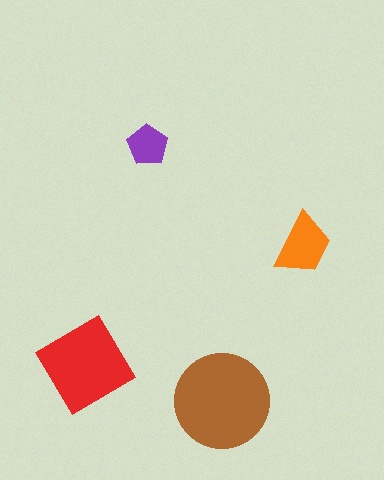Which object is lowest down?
The brown circle is bottommost.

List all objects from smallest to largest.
The purple pentagon, the orange trapezoid, the red diamond, the brown circle.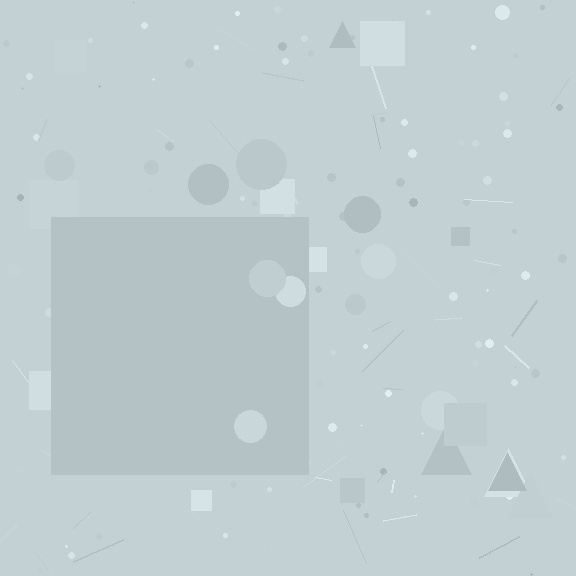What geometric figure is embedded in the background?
A square is embedded in the background.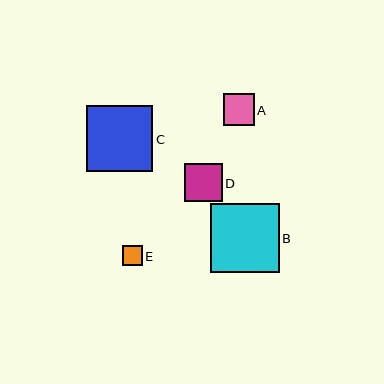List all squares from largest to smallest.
From largest to smallest: B, C, D, A, E.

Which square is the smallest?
Square E is the smallest with a size of approximately 20 pixels.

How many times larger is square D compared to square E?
Square D is approximately 1.9 times the size of square E.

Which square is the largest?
Square B is the largest with a size of approximately 69 pixels.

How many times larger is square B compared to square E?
Square B is approximately 3.4 times the size of square E.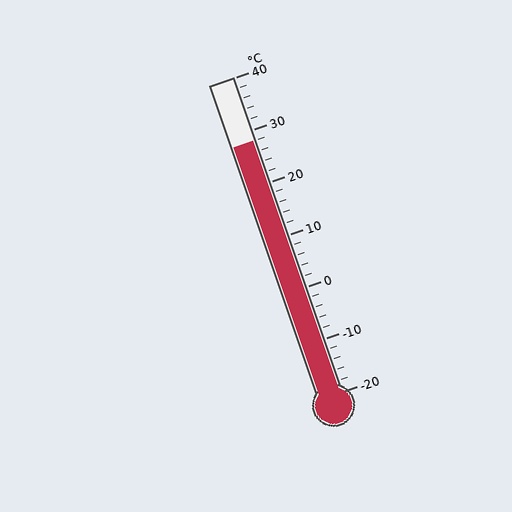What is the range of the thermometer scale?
The thermometer scale ranges from -20°C to 40°C.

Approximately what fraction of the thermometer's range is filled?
The thermometer is filled to approximately 80% of its range.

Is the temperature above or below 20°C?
The temperature is above 20°C.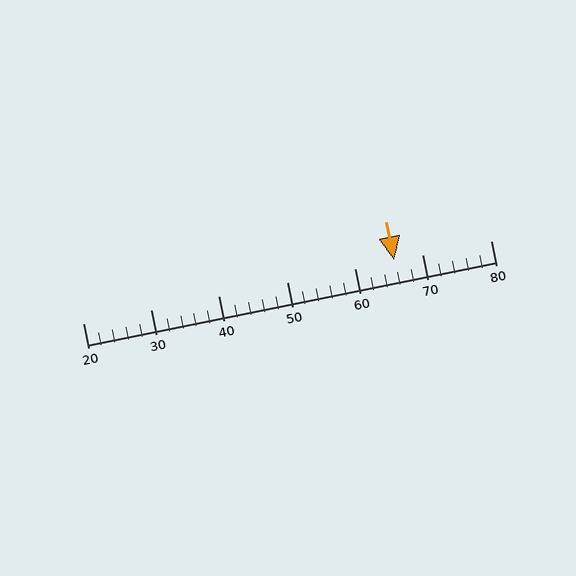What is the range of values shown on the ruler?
The ruler shows values from 20 to 80.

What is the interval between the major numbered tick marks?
The major tick marks are spaced 10 units apart.